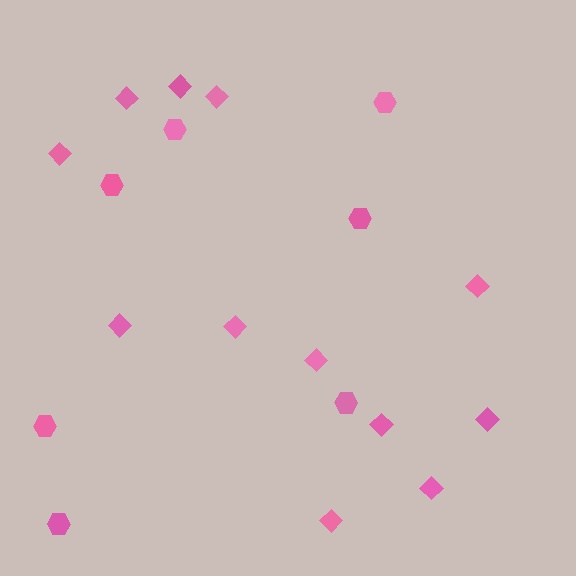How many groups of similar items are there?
There are 2 groups: one group of hexagons (7) and one group of diamonds (12).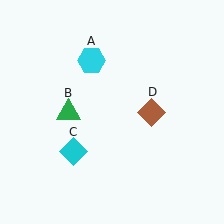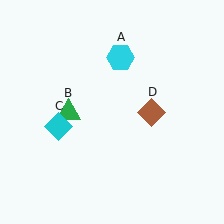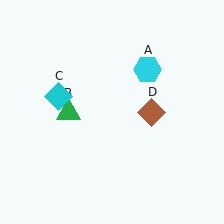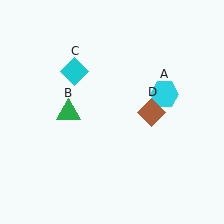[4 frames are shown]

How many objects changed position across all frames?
2 objects changed position: cyan hexagon (object A), cyan diamond (object C).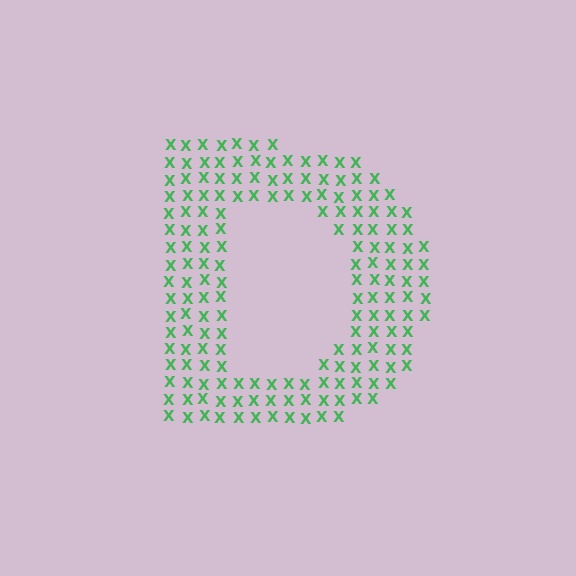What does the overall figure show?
The overall figure shows the letter D.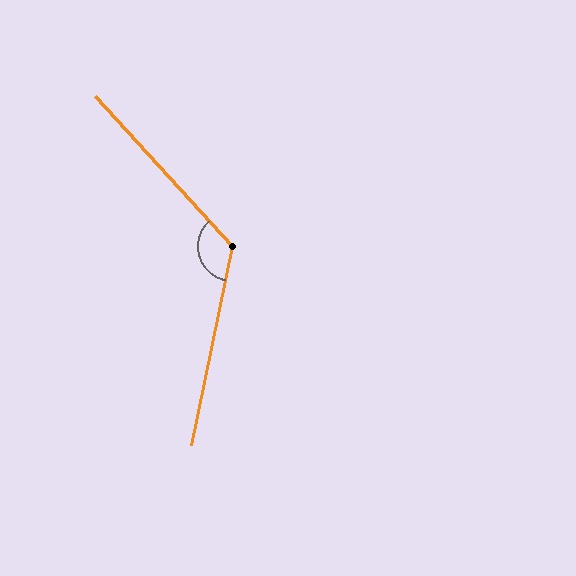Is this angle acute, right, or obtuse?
It is obtuse.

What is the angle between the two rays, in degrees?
Approximately 126 degrees.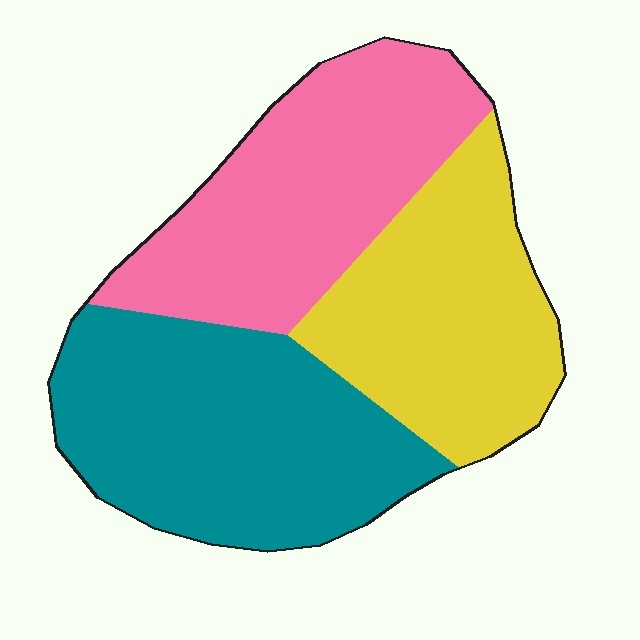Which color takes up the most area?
Teal, at roughly 40%.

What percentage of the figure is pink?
Pink takes up between a quarter and a half of the figure.